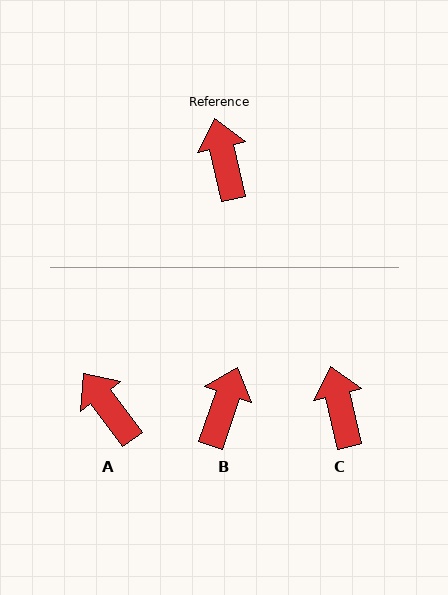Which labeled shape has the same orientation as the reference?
C.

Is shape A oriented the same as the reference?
No, it is off by about 23 degrees.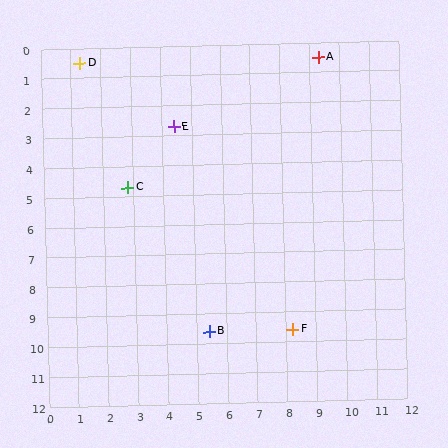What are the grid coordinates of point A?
Point A is at approximately (9.3, 0.5).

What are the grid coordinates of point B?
Point B is at approximately (5.4, 9.6).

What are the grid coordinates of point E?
Point E is at approximately (4.4, 2.7).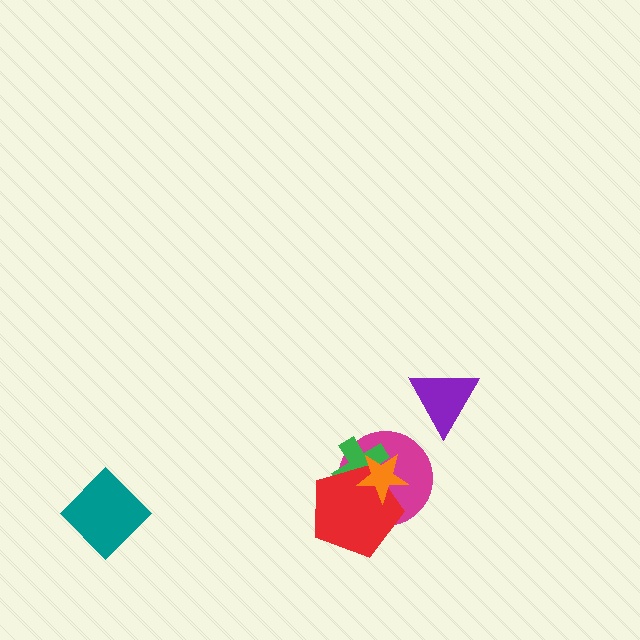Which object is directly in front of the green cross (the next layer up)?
The red pentagon is directly in front of the green cross.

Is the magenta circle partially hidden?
Yes, it is partially covered by another shape.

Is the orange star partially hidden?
No, no other shape covers it.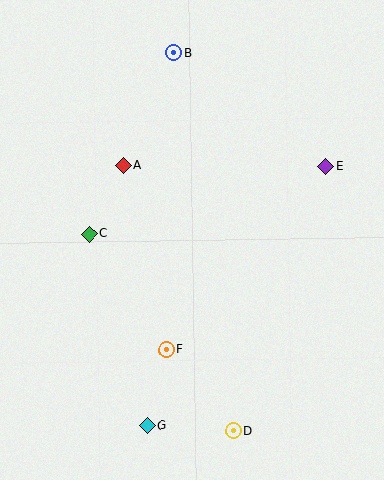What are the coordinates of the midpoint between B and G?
The midpoint between B and G is at (161, 239).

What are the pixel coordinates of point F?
Point F is at (166, 350).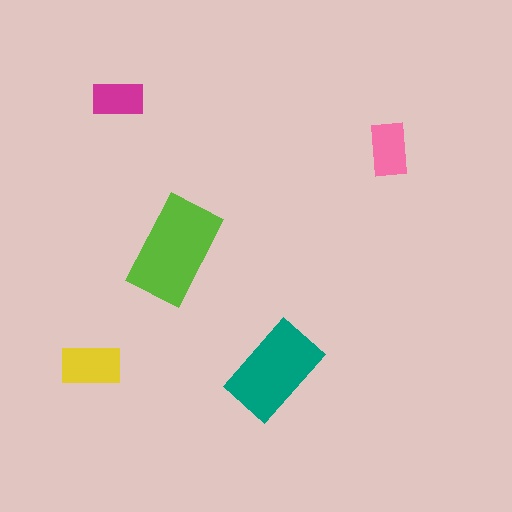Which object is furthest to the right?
The pink rectangle is rightmost.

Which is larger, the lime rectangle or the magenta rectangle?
The lime one.